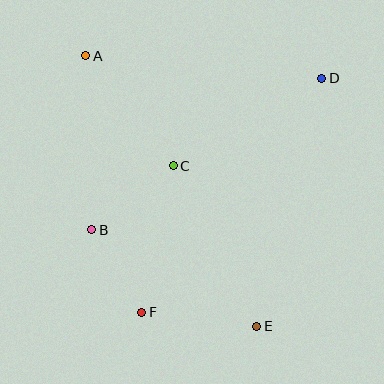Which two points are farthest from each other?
Points A and E are farthest from each other.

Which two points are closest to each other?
Points B and F are closest to each other.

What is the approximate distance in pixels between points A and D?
The distance between A and D is approximately 237 pixels.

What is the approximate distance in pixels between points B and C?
The distance between B and C is approximately 103 pixels.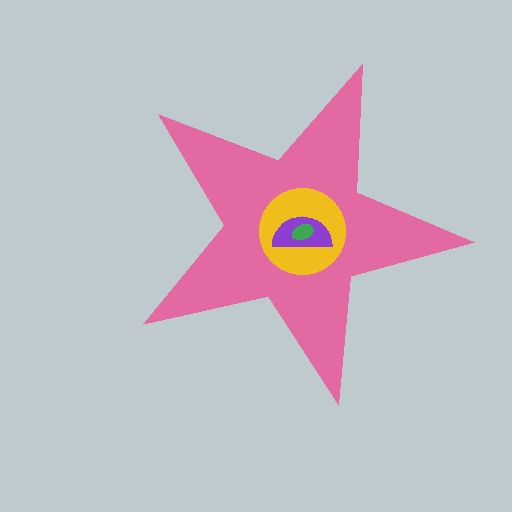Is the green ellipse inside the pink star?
Yes.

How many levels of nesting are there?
4.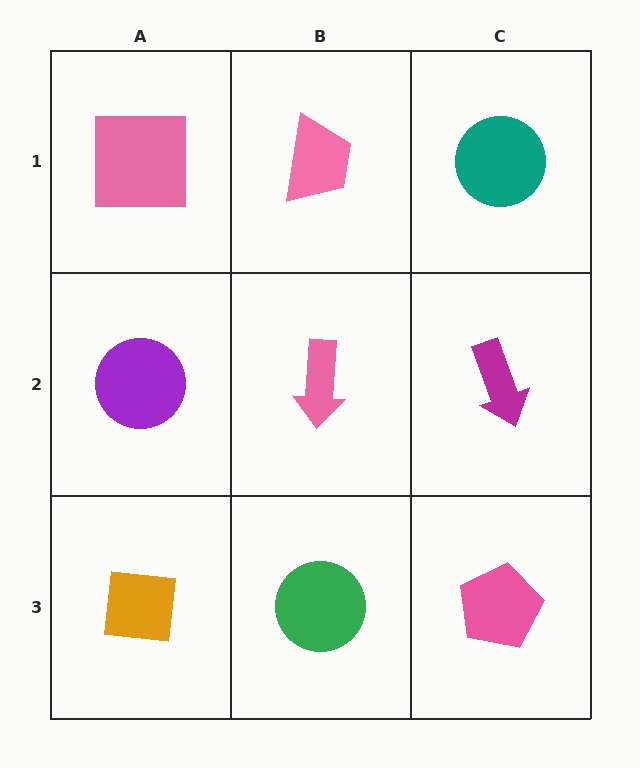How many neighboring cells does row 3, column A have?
2.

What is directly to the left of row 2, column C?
A pink arrow.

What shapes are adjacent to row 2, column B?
A pink trapezoid (row 1, column B), a green circle (row 3, column B), a purple circle (row 2, column A), a magenta arrow (row 2, column C).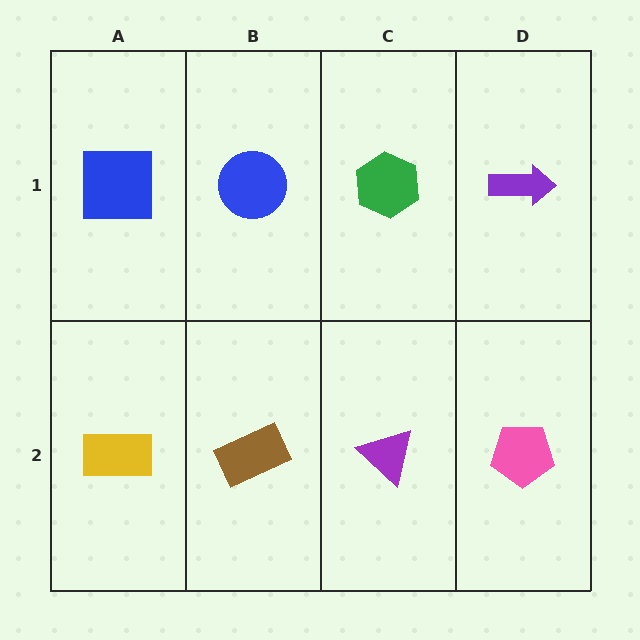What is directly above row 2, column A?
A blue square.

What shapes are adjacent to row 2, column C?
A green hexagon (row 1, column C), a brown rectangle (row 2, column B), a pink pentagon (row 2, column D).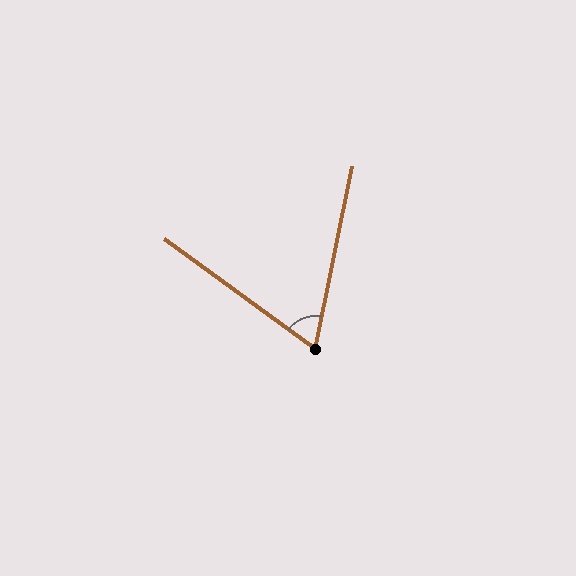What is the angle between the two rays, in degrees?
Approximately 65 degrees.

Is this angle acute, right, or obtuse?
It is acute.